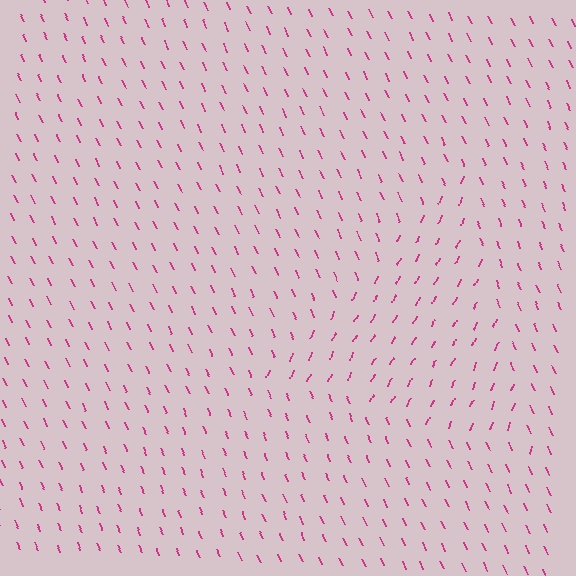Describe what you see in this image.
The image is filled with small magenta line segments. A triangle region in the image has lines oriented differently from the surrounding lines, creating a visible texture boundary.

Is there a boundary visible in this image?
Yes, there is a texture boundary formed by a change in line orientation.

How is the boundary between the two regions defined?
The boundary is defined purely by a change in line orientation (approximately 45 degrees difference). All lines are the same color and thickness.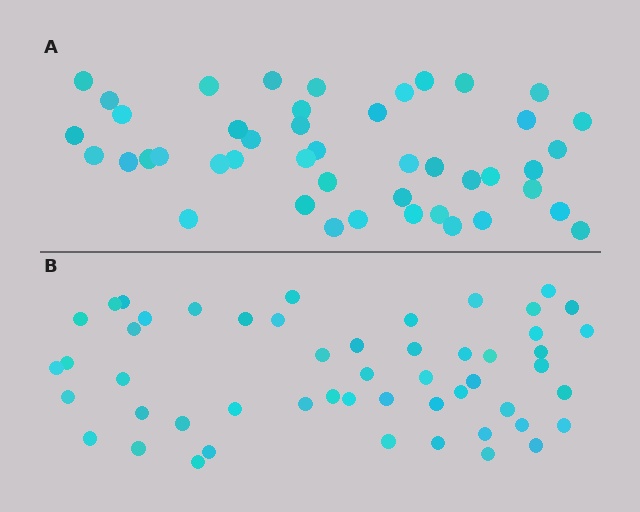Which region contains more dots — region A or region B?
Region B (the bottom region) has more dots.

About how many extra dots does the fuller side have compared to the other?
Region B has roughly 8 or so more dots than region A.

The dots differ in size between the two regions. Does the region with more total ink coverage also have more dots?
No. Region A has more total ink coverage because its dots are larger, but region B actually contains more individual dots. Total area can be misleading — the number of items is what matters here.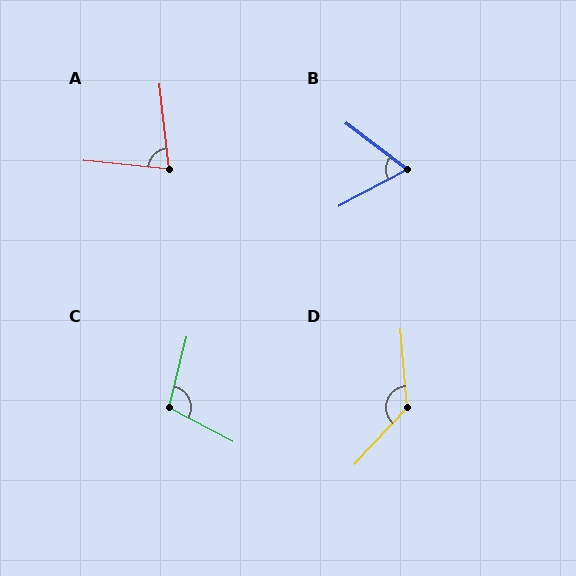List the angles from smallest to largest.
B (65°), A (78°), C (104°), D (132°).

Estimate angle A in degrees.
Approximately 78 degrees.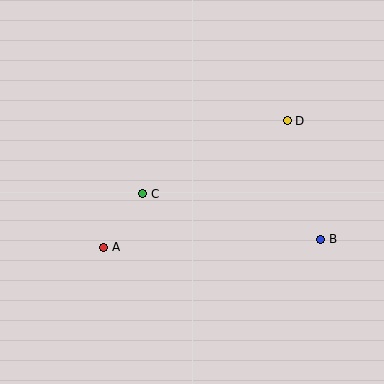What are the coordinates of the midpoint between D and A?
The midpoint between D and A is at (195, 184).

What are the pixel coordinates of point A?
Point A is at (104, 247).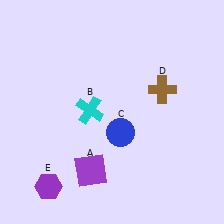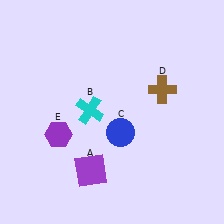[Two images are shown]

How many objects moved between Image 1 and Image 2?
1 object moved between the two images.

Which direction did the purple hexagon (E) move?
The purple hexagon (E) moved up.